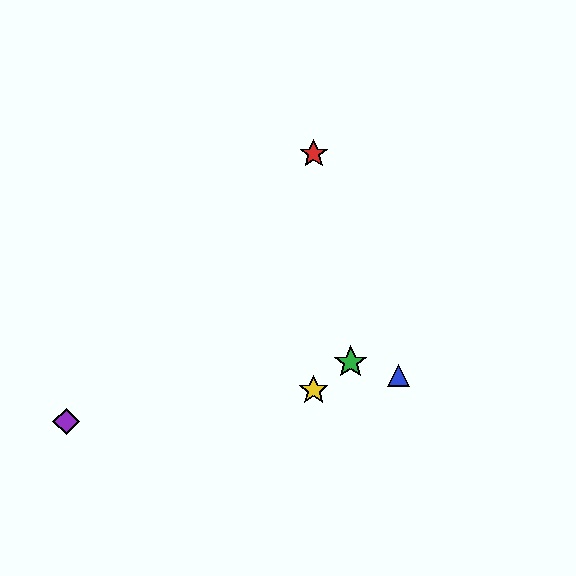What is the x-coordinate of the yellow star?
The yellow star is at x≈314.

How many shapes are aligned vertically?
2 shapes (the red star, the yellow star) are aligned vertically.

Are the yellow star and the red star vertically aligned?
Yes, both are at x≈314.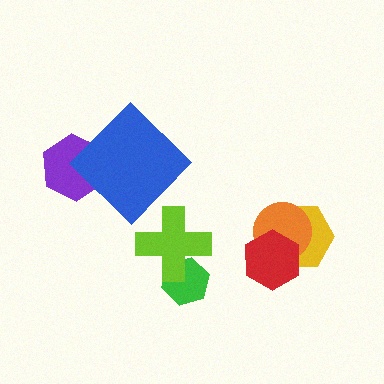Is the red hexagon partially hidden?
No, no other shape covers it.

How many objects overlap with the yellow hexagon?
2 objects overlap with the yellow hexagon.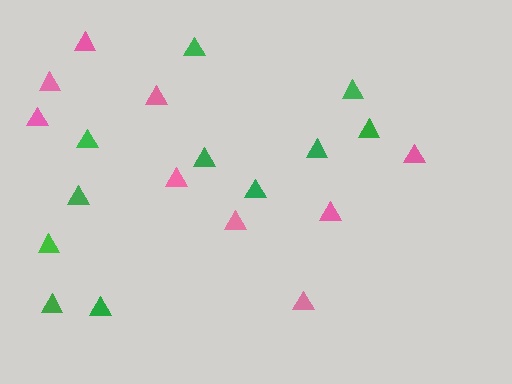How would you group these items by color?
There are 2 groups: one group of green triangles (11) and one group of pink triangles (9).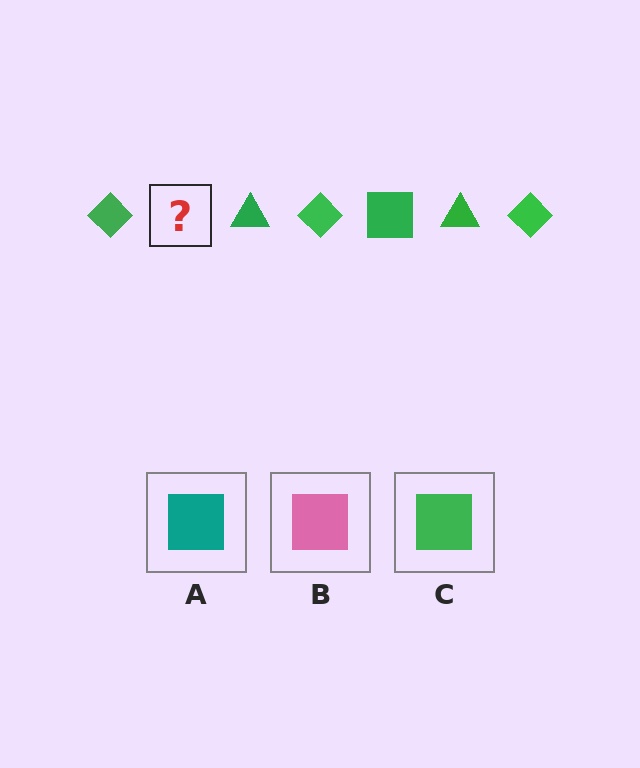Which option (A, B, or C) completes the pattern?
C.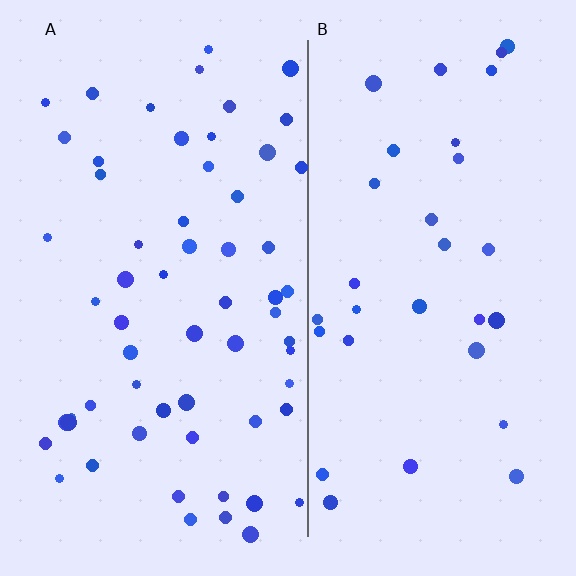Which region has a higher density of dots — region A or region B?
A (the left).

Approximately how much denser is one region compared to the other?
Approximately 1.9× — region A over region B.